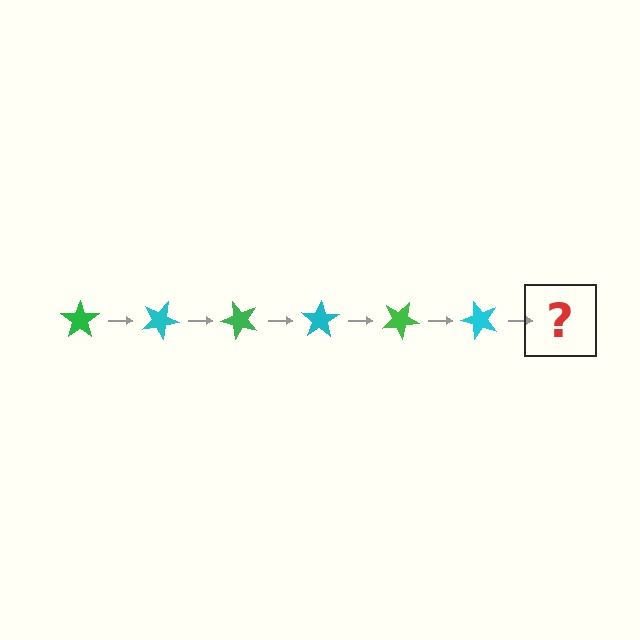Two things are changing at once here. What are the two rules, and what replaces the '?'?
The two rules are that it rotates 25 degrees each step and the color cycles through green and cyan. The '?' should be a green star, rotated 150 degrees from the start.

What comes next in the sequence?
The next element should be a green star, rotated 150 degrees from the start.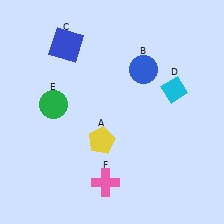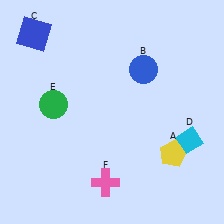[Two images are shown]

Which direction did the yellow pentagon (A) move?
The yellow pentagon (A) moved right.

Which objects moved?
The objects that moved are: the yellow pentagon (A), the blue square (C), the cyan diamond (D).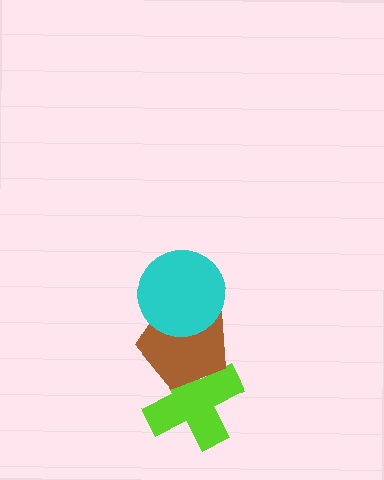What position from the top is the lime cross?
The lime cross is 3rd from the top.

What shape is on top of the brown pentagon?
The cyan circle is on top of the brown pentagon.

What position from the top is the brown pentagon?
The brown pentagon is 2nd from the top.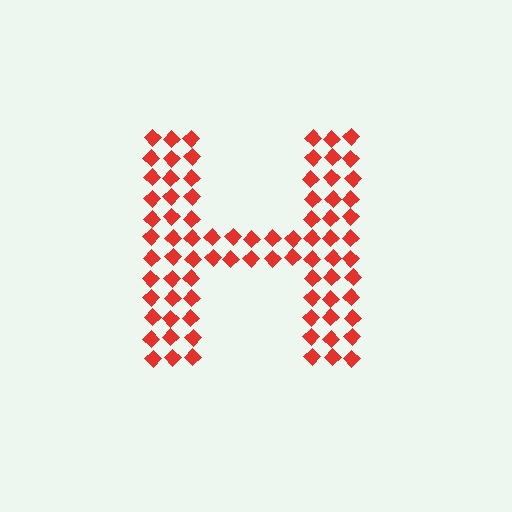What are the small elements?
The small elements are diamonds.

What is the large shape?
The large shape is the letter H.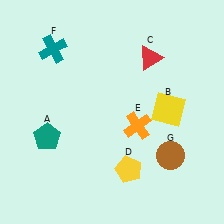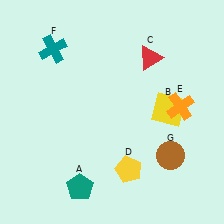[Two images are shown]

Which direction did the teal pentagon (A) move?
The teal pentagon (A) moved down.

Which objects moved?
The objects that moved are: the teal pentagon (A), the orange cross (E).